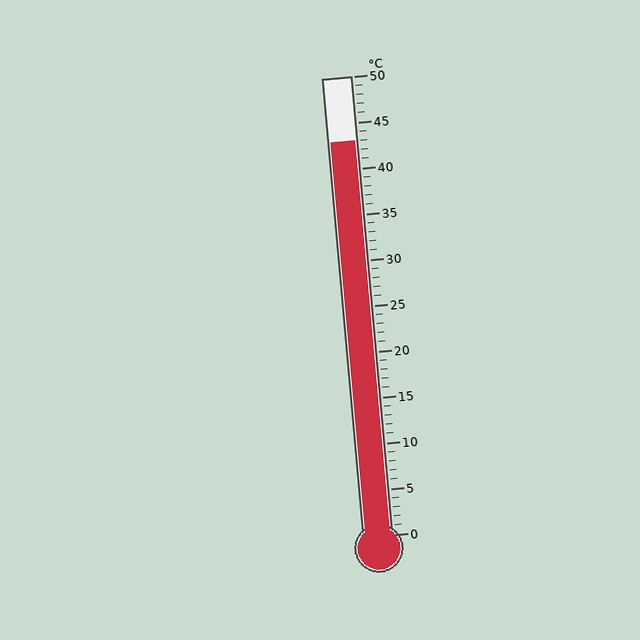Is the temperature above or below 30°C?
The temperature is above 30°C.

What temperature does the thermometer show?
The thermometer shows approximately 43°C.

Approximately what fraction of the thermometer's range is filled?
The thermometer is filled to approximately 85% of its range.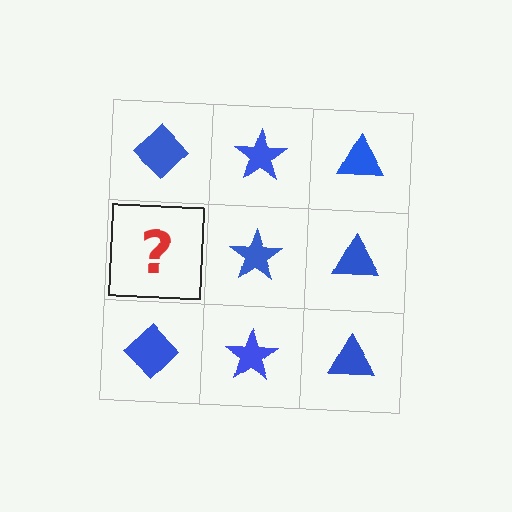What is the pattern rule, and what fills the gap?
The rule is that each column has a consistent shape. The gap should be filled with a blue diamond.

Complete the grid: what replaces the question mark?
The question mark should be replaced with a blue diamond.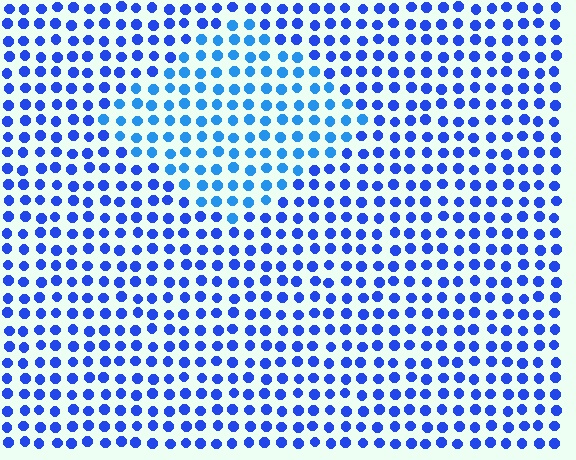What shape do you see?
I see a diamond.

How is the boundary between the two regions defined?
The boundary is defined purely by a slight shift in hue (about 23 degrees). Spacing, size, and orientation are identical on both sides.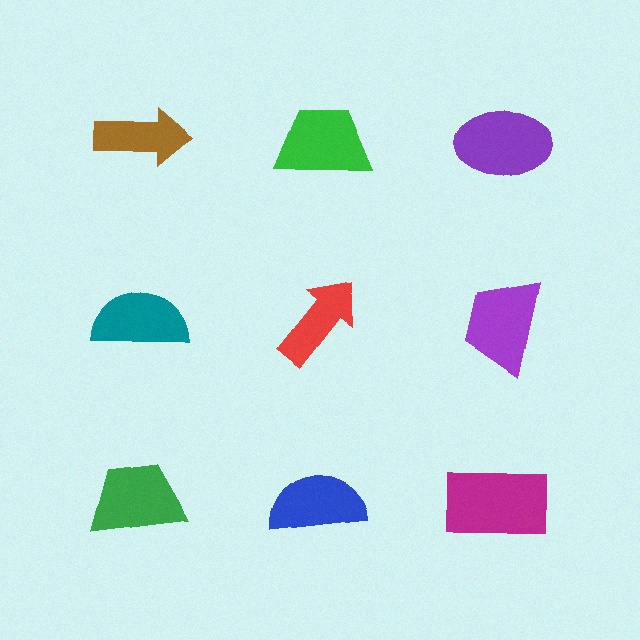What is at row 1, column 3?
A purple ellipse.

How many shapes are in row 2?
3 shapes.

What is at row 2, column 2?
A red arrow.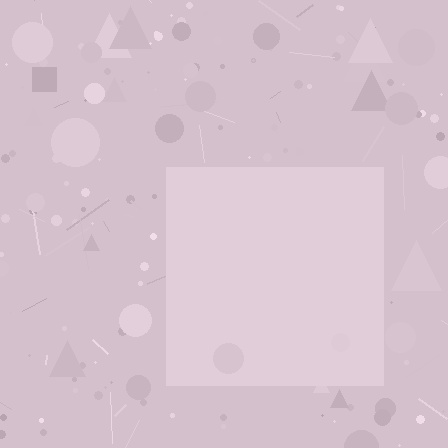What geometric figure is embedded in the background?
A square is embedded in the background.